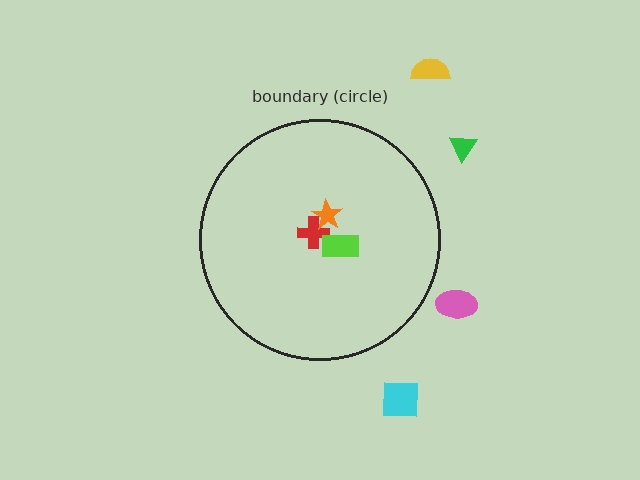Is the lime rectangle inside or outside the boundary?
Inside.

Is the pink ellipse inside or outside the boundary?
Outside.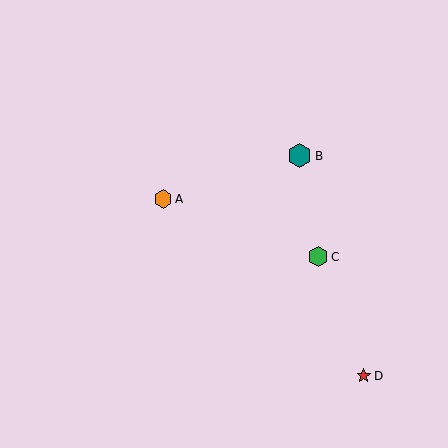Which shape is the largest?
The teal hexagon (labeled B) is the largest.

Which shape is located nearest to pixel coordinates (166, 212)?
The orange hexagon (labeled A) at (163, 199) is nearest to that location.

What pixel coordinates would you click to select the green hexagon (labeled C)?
Click at (318, 257) to select the green hexagon C.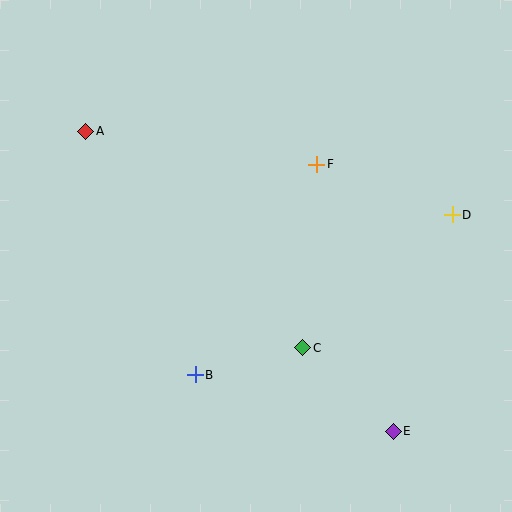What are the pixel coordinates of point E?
Point E is at (393, 431).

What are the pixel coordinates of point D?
Point D is at (452, 215).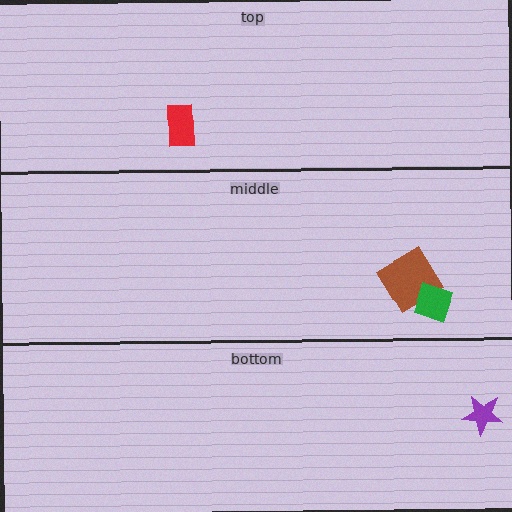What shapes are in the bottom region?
The purple star.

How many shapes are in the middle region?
2.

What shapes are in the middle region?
The brown diamond, the green diamond.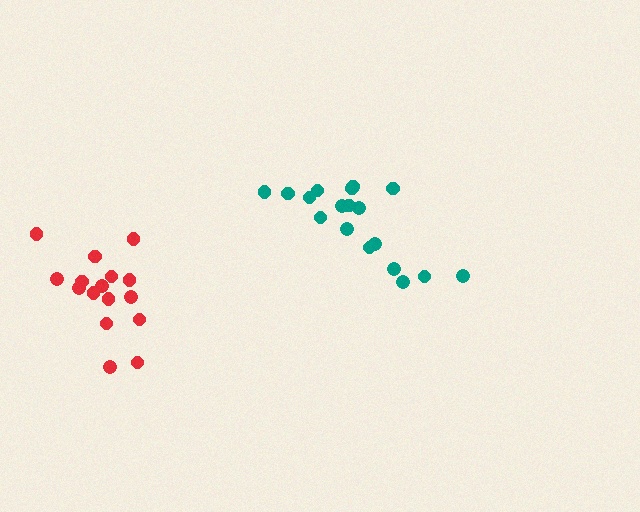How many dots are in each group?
Group 1: 16 dots, Group 2: 18 dots (34 total).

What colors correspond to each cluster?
The clusters are colored: red, teal.